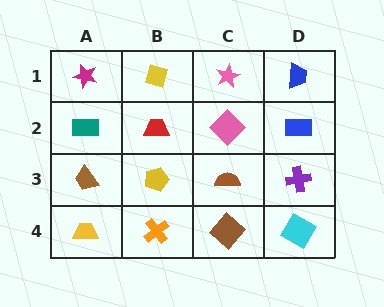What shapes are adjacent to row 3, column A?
A teal rectangle (row 2, column A), a yellow trapezoid (row 4, column A), a yellow pentagon (row 3, column B).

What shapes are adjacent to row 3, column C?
A pink diamond (row 2, column C), a brown diamond (row 4, column C), a yellow pentagon (row 3, column B), a purple cross (row 3, column D).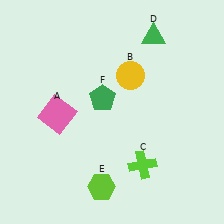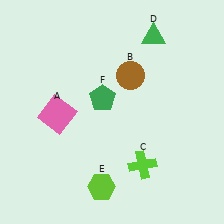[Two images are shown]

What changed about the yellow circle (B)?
In Image 1, B is yellow. In Image 2, it changed to brown.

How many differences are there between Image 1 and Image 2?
There is 1 difference between the two images.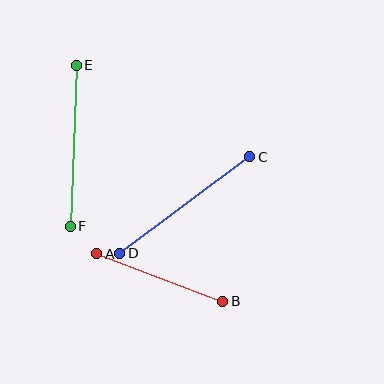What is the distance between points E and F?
The distance is approximately 161 pixels.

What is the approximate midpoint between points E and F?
The midpoint is at approximately (73, 146) pixels.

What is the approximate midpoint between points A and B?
The midpoint is at approximately (160, 278) pixels.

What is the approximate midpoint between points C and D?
The midpoint is at approximately (185, 205) pixels.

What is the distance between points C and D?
The distance is approximately 162 pixels.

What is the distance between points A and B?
The distance is approximately 135 pixels.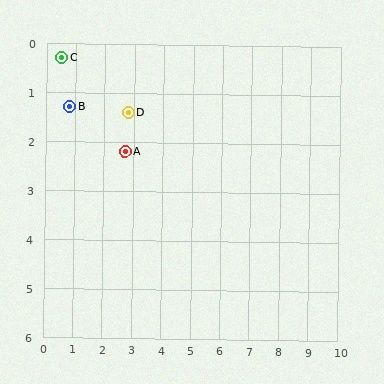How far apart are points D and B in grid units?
Points D and B are about 2.0 grid units apart.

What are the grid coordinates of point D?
Point D is at approximately (2.8, 1.4).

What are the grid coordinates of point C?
Point C is at approximately (0.5, 0.3).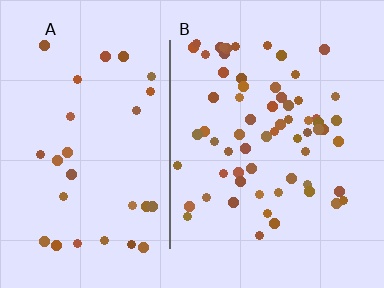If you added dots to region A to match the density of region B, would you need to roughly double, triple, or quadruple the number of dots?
Approximately double.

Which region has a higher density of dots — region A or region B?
B (the right).